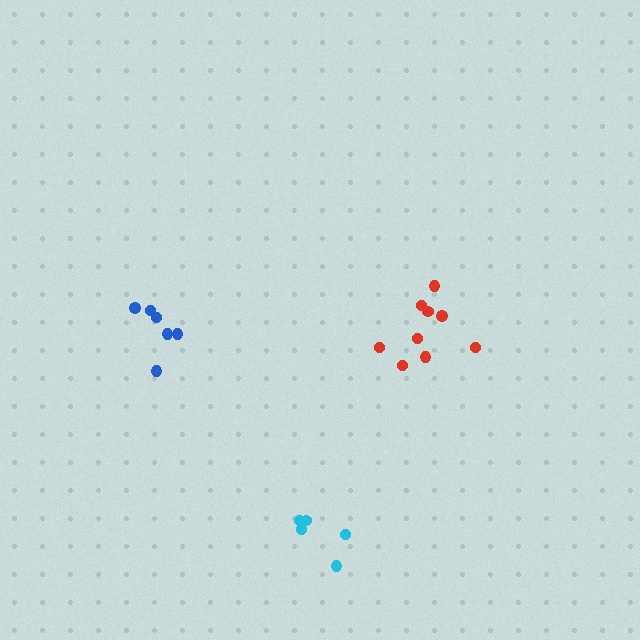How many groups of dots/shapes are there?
There are 3 groups.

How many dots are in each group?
Group 1: 5 dots, Group 2: 9 dots, Group 3: 6 dots (20 total).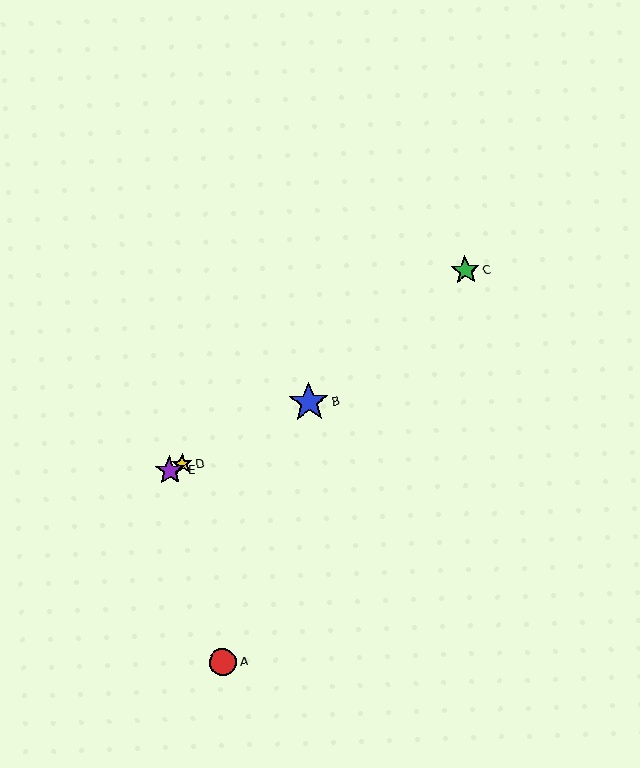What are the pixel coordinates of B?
Object B is at (309, 402).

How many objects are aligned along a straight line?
3 objects (B, D, E) are aligned along a straight line.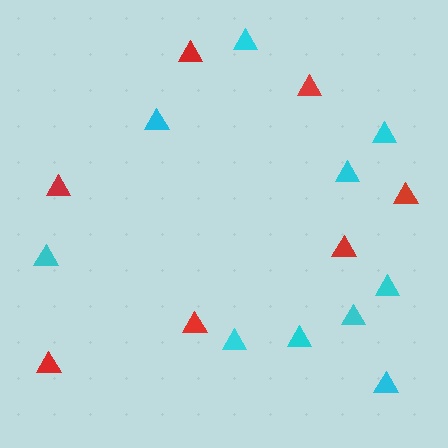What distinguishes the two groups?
There are 2 groups: one group of cyan triangles (10) and one group of red triangles (7).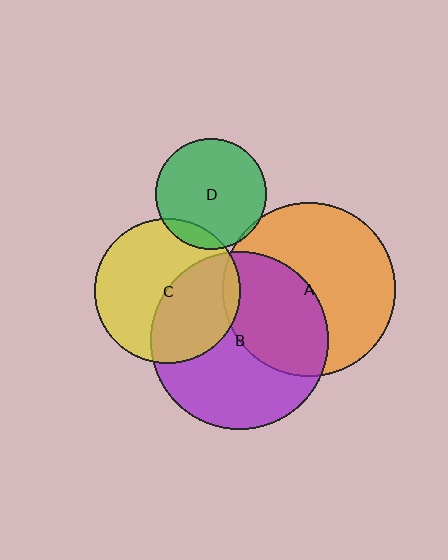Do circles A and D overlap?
Yes.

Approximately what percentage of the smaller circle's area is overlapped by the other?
Approximately 5%.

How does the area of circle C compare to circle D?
Approximately 1.7 times.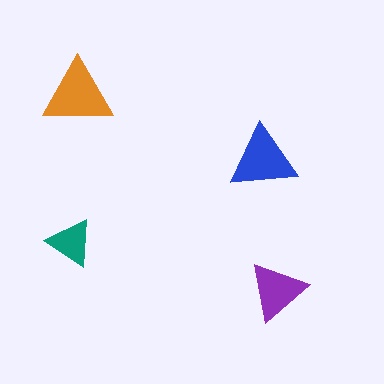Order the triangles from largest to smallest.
the orange one, the blue one, the purple one, the teal one.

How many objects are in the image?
There are 4 objects in the image.